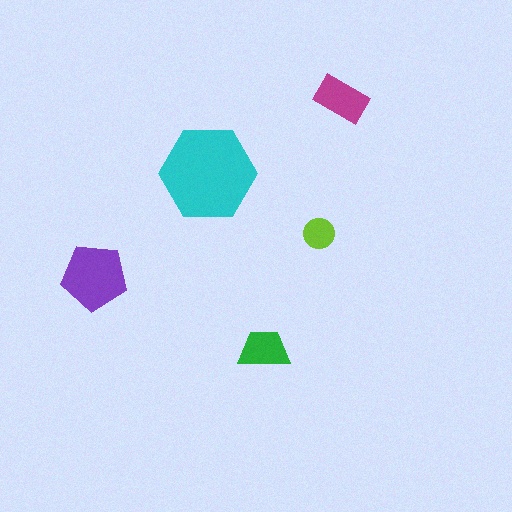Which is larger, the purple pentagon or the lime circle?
The purple pentagon.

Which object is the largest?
The cyan hexagon.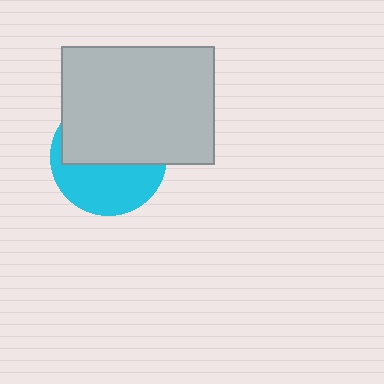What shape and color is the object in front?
The object in front is a light gray rectangle.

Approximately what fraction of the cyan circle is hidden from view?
Roughly 56% of the cyan circle is hidden behind the light gray rectangle.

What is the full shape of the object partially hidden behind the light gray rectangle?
The partially hidden object is a cyan circle.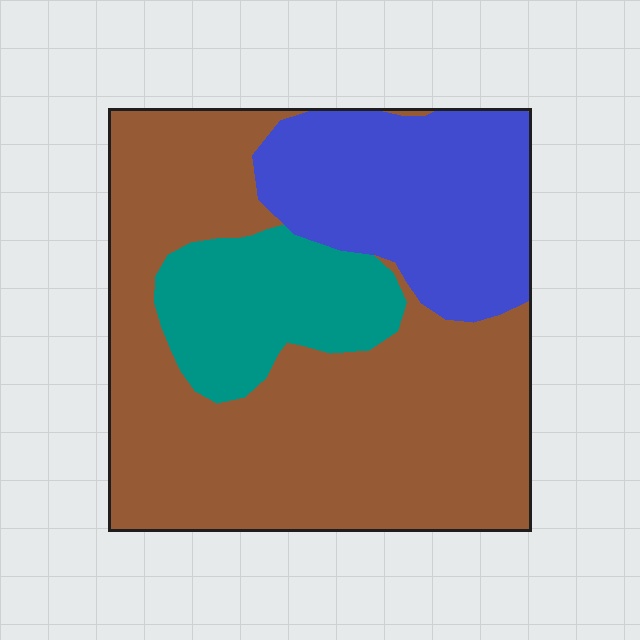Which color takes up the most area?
Brown, at roughly 60%.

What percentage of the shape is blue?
Blue covers around 25% of the shape.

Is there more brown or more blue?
Brown.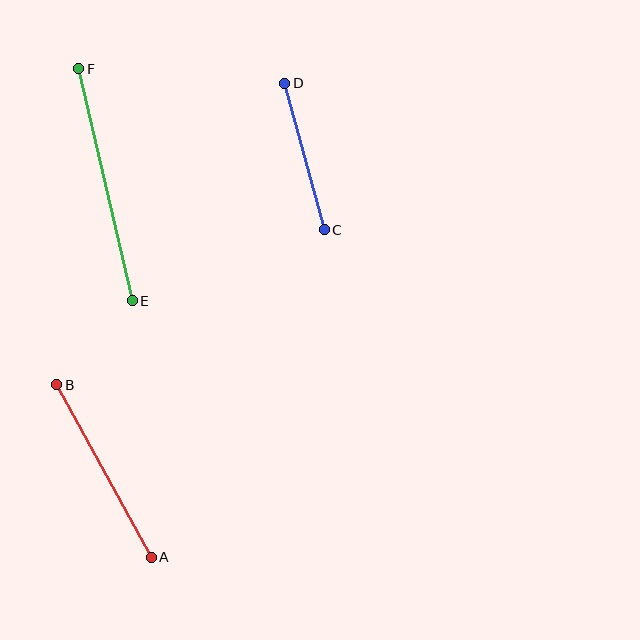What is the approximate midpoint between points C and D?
The midpoint is at approximately (305, 157) pixels.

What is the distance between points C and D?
The distance is approximately 152 pixels.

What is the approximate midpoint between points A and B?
The midpoint is at approximately (104, 471) pixels.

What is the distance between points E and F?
The distance is approximately 238 pixels.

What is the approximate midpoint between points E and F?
The midpoint is at approximately (106, 185) pixels.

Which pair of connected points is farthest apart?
Points E and F are farthest apart.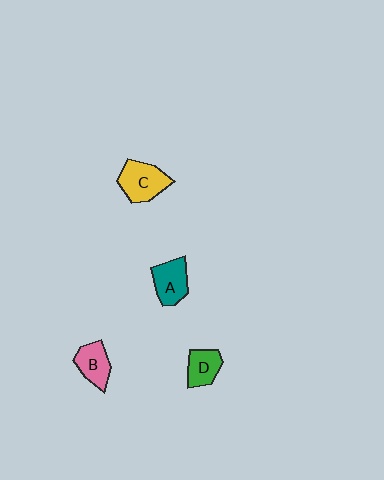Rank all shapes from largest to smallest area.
From largest to smallest: C (yellow), A (teal), B (pink), D (green).